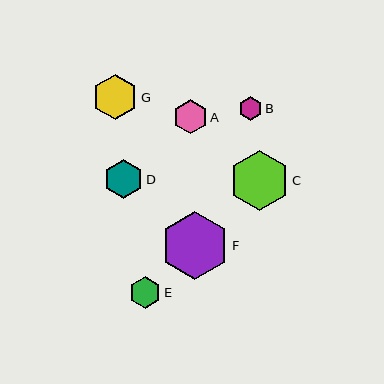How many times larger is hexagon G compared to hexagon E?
Hexagon G is approximately 1.5 times the size of hexagon E.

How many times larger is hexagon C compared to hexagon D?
Hexagon C is approximately 1.6 times the size of hexagon D.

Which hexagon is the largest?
Hexagon F is the largest with a size of approximately 68 pixels.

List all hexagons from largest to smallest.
From largest to smallest: F, C, G, D, A, E, B.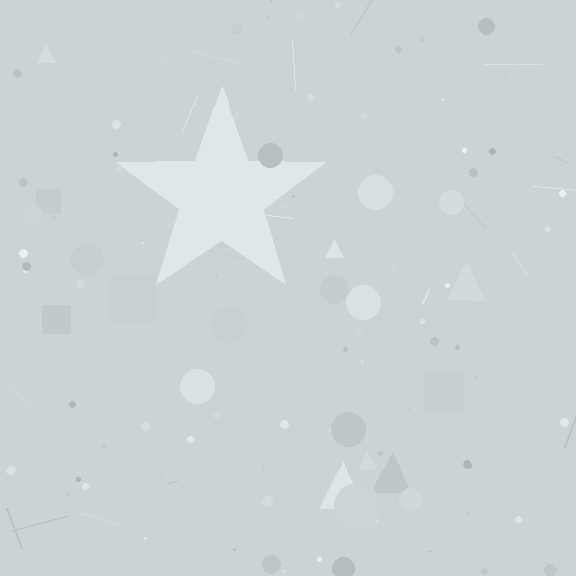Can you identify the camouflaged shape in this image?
The camouflaged shape is a star.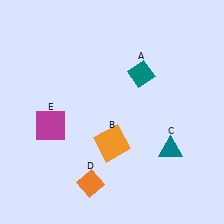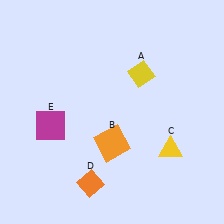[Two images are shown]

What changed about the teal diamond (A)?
In Image 1, A is teal. In Image 2, it changed to yellow.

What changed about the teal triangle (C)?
In Image 1, C is teal. In Image 2, it changed to yellow.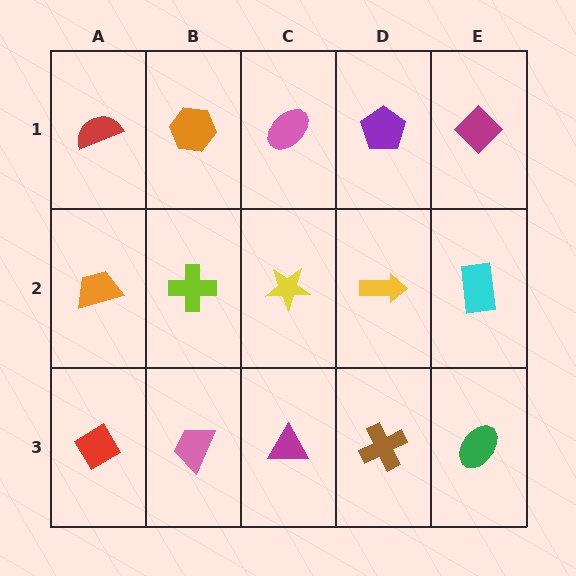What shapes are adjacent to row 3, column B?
A lime cross (row 2, column B), a red diamond (row 3, column A), a magenta triangle (row 3, column C).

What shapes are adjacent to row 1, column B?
A lime cross (row 2, column B), a red semicircle (row 1, column A), a pink ellipse (row 1, column C).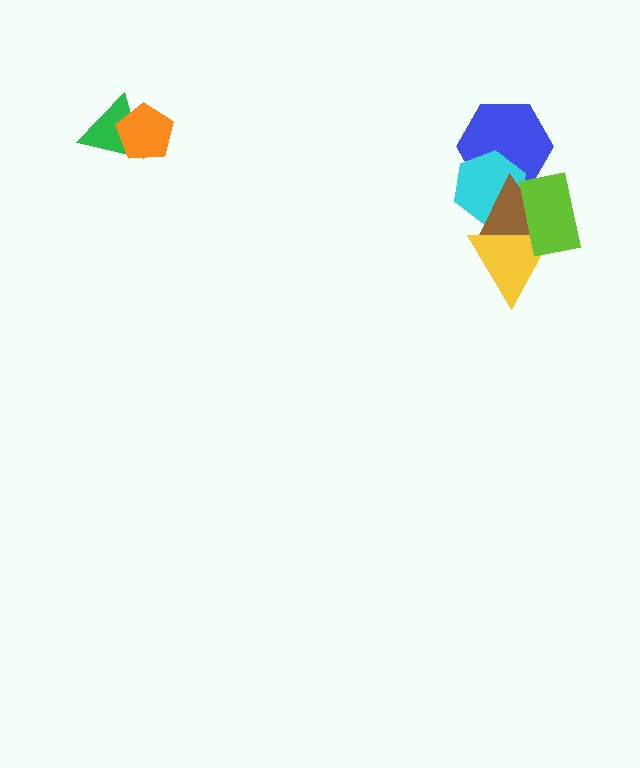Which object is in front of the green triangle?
The orange pentagon is in front of the green triangle.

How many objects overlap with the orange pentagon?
1 object overlaps with the orange pentagon.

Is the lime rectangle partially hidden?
No, no other shape covers it.